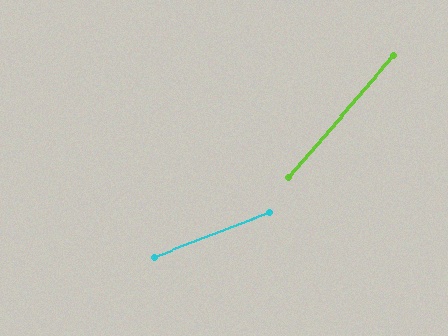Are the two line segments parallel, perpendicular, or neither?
Neither parallel nor perpendicular — they differ by about 28°.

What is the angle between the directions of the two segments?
Approximately 28 degrees.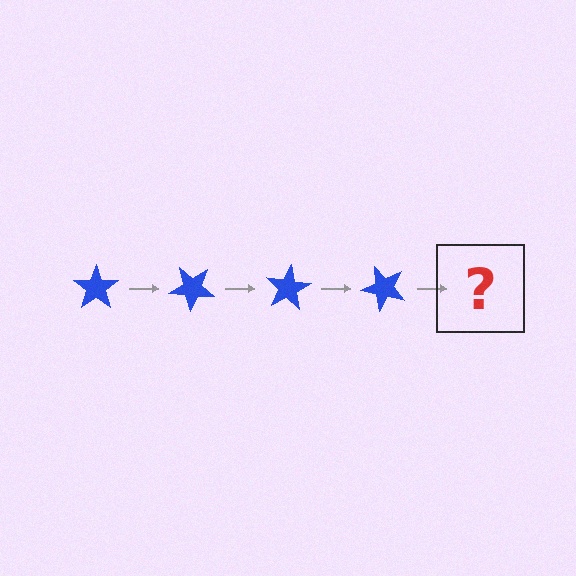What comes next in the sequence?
The next element should be a blue star rotated 160 degrees.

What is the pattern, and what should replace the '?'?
The pattern is that the star rotates 40 degrees each step. The '?' should be a blue star rotated 160 degrees.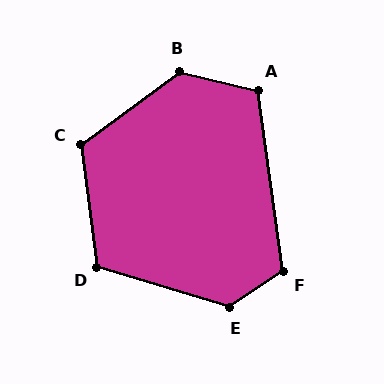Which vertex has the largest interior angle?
B, at approximately 130 degrees.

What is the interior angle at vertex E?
Approximately 130 degrees (obtuse).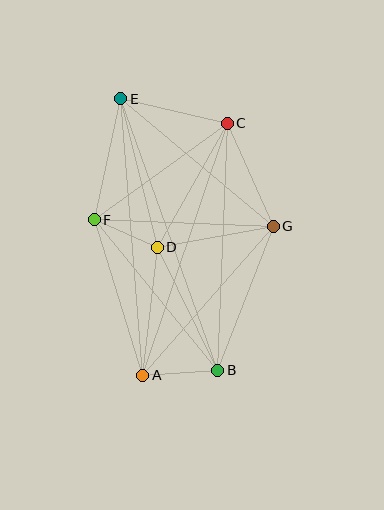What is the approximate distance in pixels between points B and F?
The distance between B and F is approximately 195 pixels.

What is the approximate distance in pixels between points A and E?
The distance between A and E is approximately 278 pixels.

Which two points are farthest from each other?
Points B and E are farthest from each other.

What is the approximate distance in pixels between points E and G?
The distance between E and G is approximately 199 pixels.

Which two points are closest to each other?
Points D and F are closest to each other.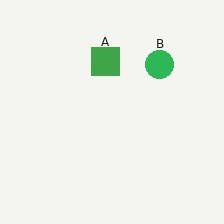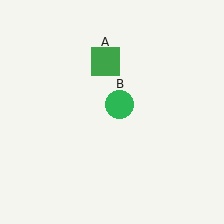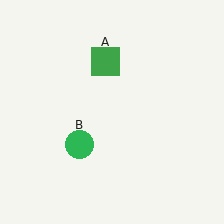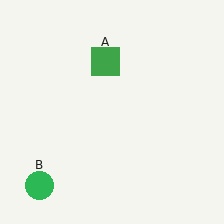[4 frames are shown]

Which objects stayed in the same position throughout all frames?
Green square (object A) remained stationary.